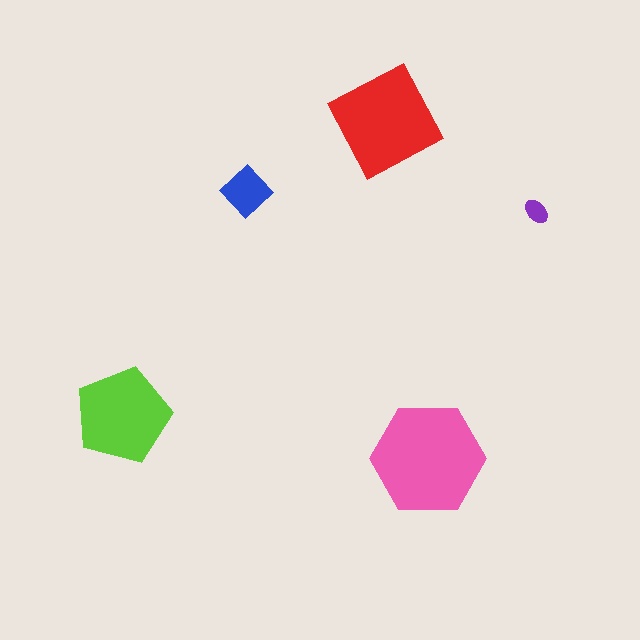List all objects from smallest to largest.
The purple ellipse, the blue diamond, the lime pentagon, the red diamond, the pink hexagon.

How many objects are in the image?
There are 5 objects in the image.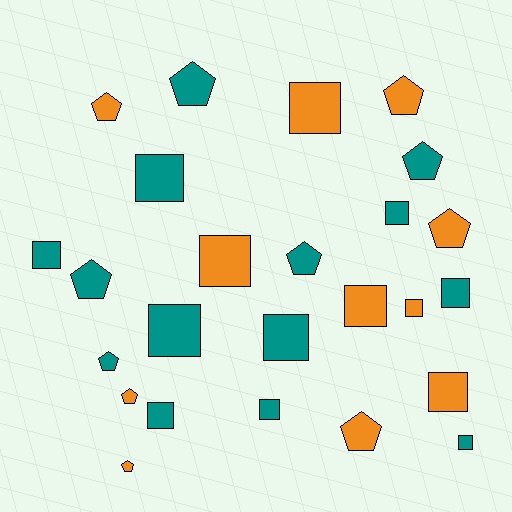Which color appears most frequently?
Teal, with 14 objects.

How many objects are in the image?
There are 25 objects.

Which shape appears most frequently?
Square, with 14 objects.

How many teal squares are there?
There are 9 teal squares.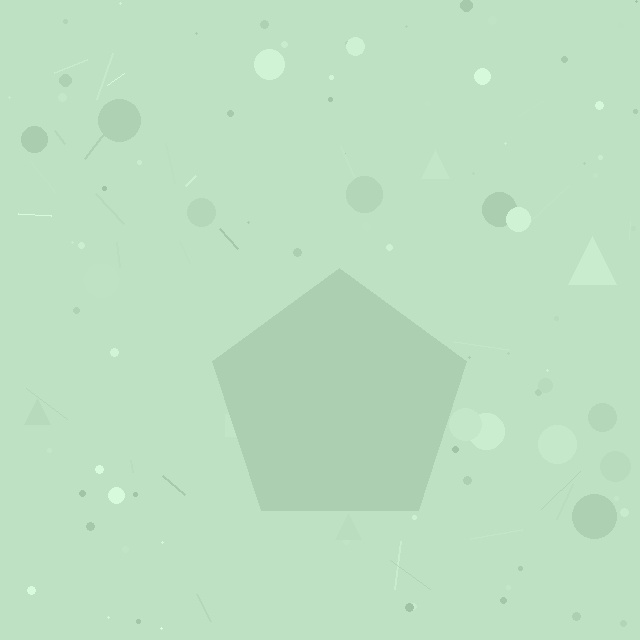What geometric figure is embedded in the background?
A pentagon is embedded in the background.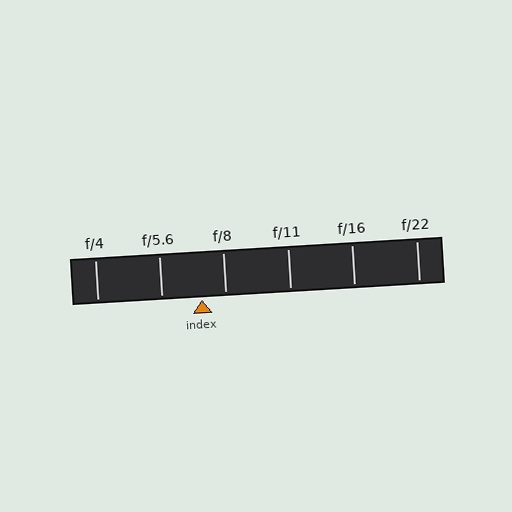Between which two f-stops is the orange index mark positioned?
The index mark is between f/5.6 and f/8.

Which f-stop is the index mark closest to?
The index mark is closest to f/8.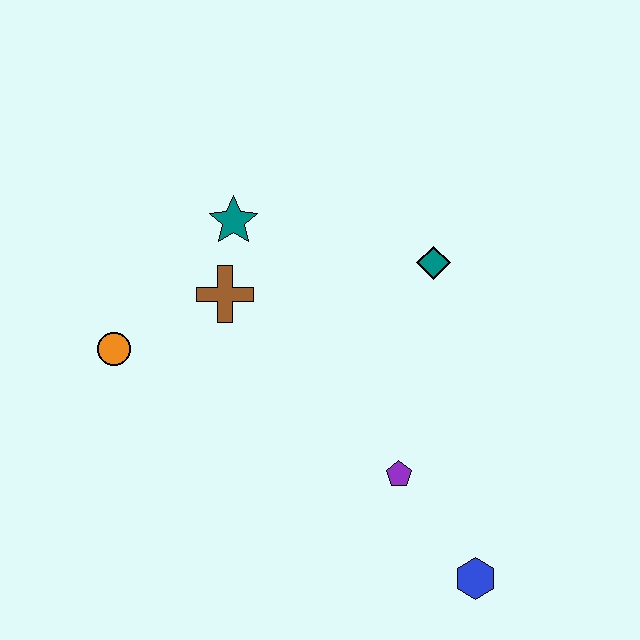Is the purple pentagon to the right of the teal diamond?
No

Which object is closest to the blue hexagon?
The purple pentagon is closest to the blue hexagon.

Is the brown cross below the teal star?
Yes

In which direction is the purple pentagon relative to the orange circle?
The purple pentagon is to the right of the orange circle.